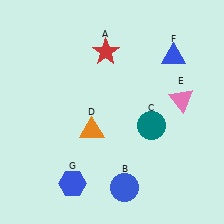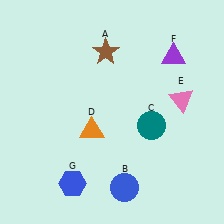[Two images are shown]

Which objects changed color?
A changed from red to brown. F changed from blue to purple.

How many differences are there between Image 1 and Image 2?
There are 2 differences between the two images.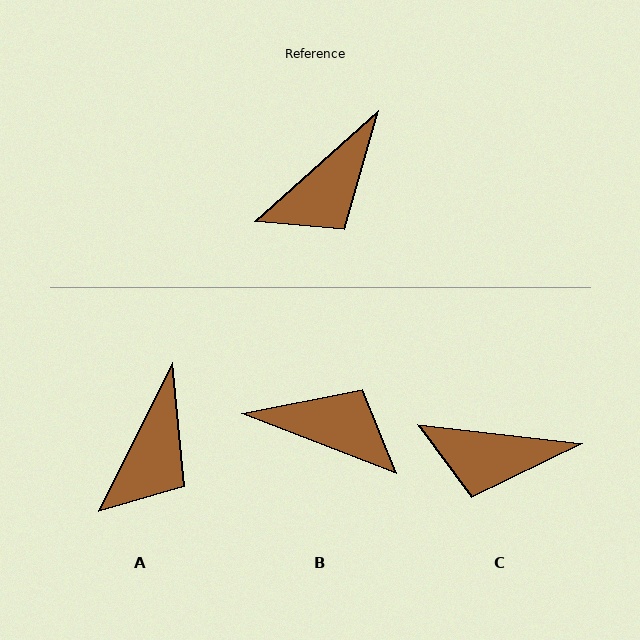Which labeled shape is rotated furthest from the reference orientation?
B, about 117 degrees away.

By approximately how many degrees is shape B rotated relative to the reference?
Approximately 117 degrees counter-clockwise.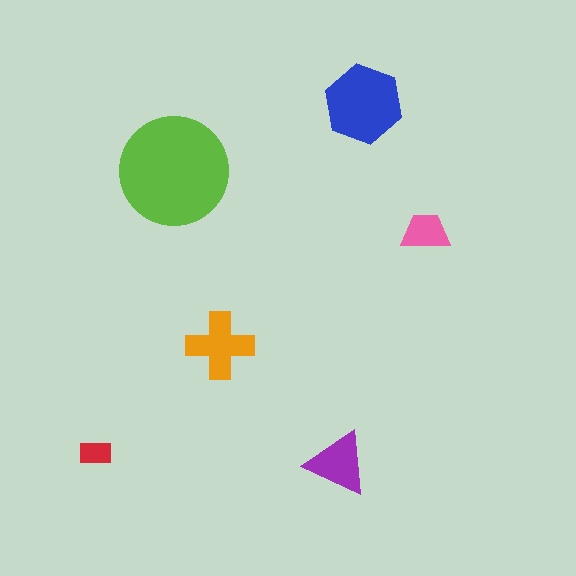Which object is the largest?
The lime circle.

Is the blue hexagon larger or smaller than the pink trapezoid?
Larger.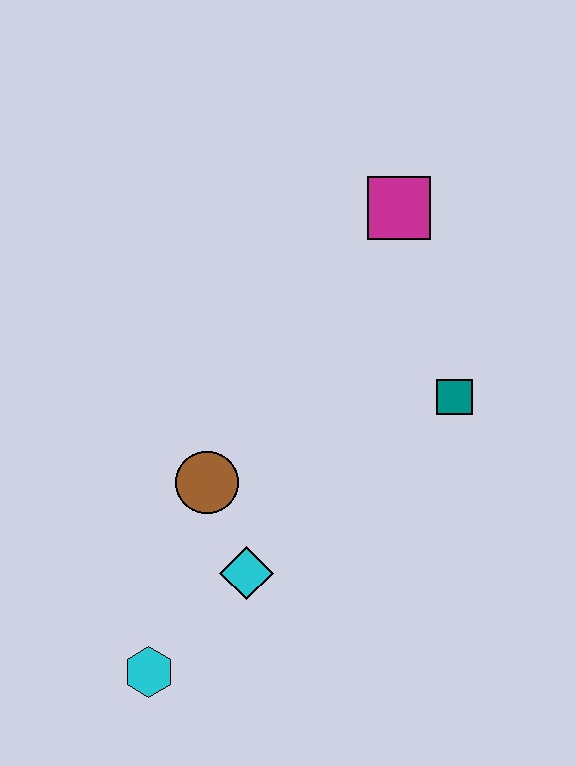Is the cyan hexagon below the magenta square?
Yes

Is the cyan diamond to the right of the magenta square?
No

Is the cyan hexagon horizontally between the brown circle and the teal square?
No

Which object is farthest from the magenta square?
The cyan hexagon is farthest from the magenta square.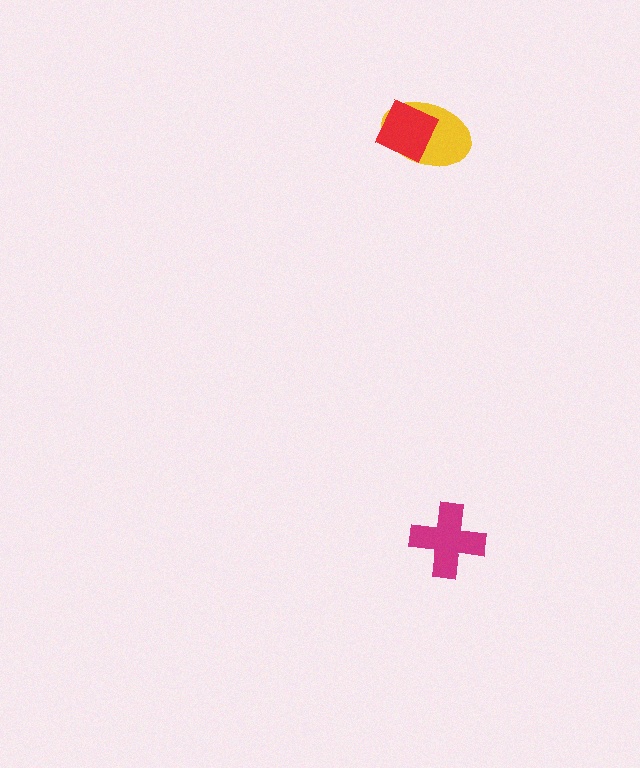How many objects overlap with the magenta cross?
0 objects overlap with the magenta cross.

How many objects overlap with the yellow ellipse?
1 object overlaps with the yellow ellipse.